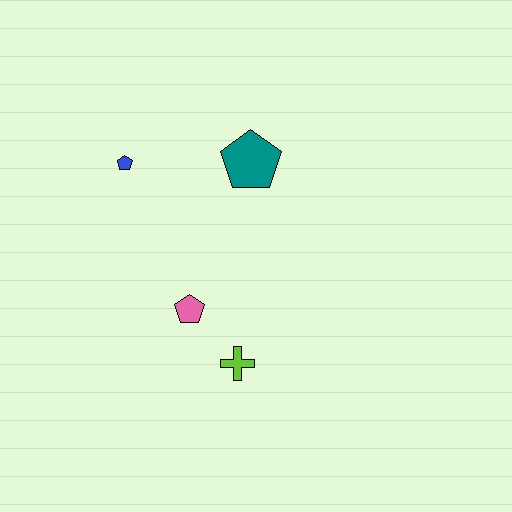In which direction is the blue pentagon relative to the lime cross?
The blue pentagon is above the lime cross.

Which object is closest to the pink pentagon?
The lime cross is closest to the pink pentagon.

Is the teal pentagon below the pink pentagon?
No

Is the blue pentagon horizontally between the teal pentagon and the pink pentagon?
No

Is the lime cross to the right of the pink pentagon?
Yes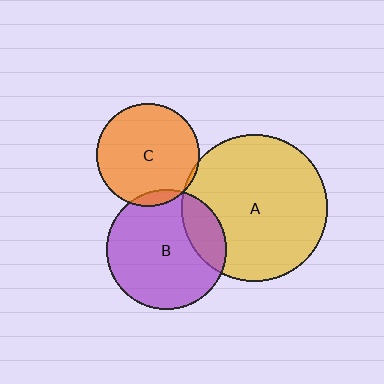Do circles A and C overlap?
Yes.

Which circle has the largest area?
Circle A (yellow).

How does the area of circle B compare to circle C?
Approximately 1.4 times.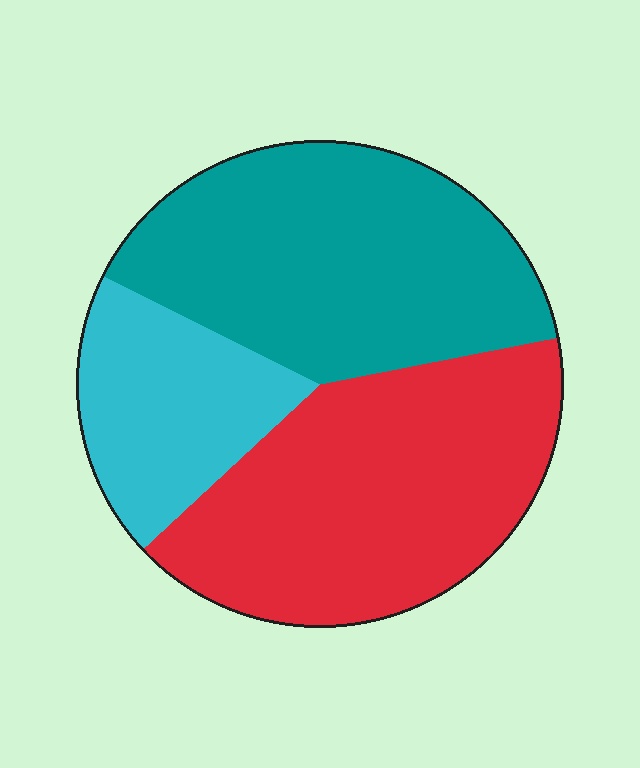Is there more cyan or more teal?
Teal.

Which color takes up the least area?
Cyan, at roughly 20%.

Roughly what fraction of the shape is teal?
Teal takes up between a third and a half of the shape.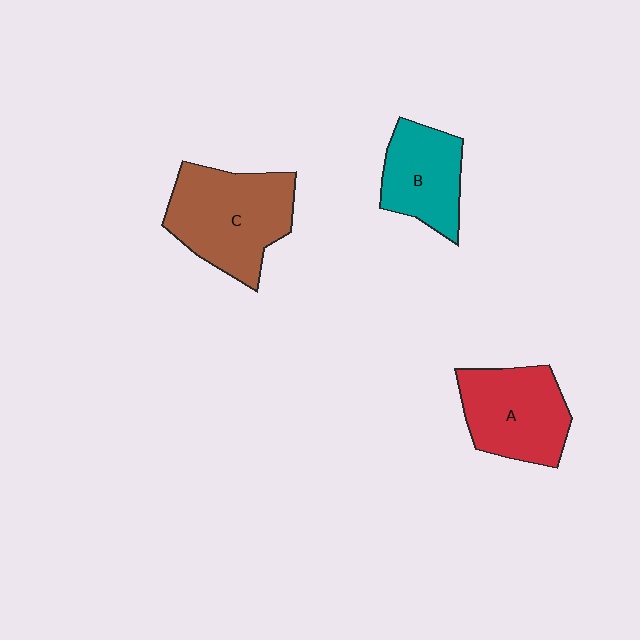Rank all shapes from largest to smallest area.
From largest to smallest: C (brown), A (red), B (teal).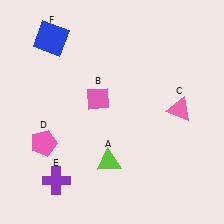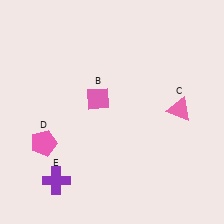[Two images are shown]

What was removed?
The blue square (F), the lime triangle (A) were removed in Image 2.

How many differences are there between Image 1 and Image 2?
There are 2 differences between the two images.